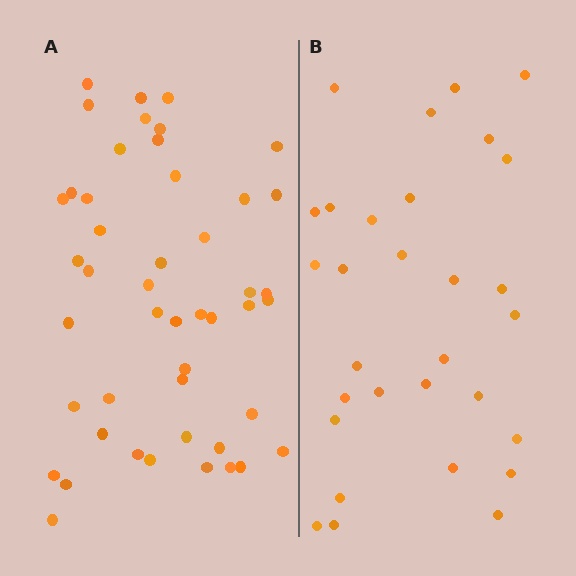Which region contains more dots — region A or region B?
Region A (the left region) has more dots.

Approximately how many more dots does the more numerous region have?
Region A has approximately 15 more dots than region B.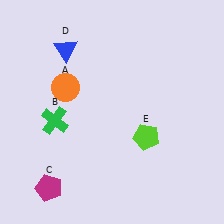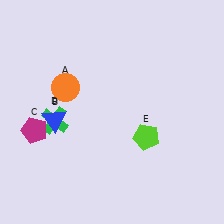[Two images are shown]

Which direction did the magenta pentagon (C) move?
The magenta pentagon (C) moved up.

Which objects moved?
The objects that moved are: the magenta pentagon (C), the blue triangle (D).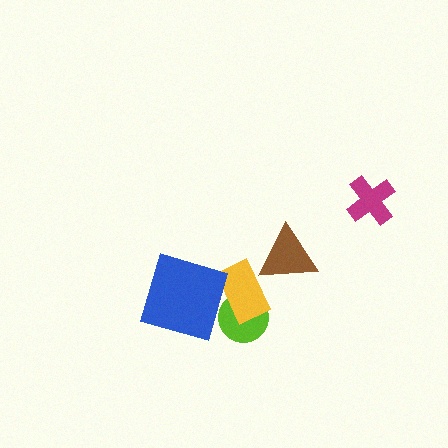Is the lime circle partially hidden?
Yes, it is partially covered by another shape.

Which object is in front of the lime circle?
The yellow rectangle is in front of the lime circle.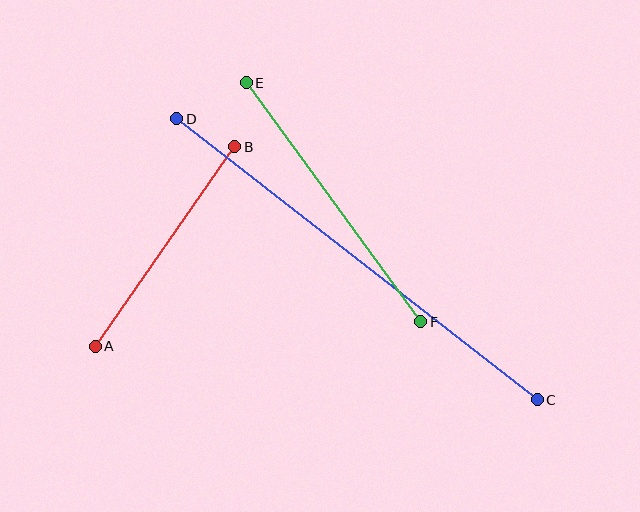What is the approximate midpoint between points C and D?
The midpoint is at approximately (357, 259) pixels.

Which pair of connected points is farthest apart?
Points C and D are farthest apart.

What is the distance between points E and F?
The distance is approximately 296 pixels.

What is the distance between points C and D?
The distance is approximately 457 pixels.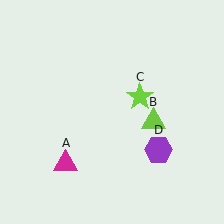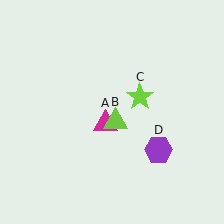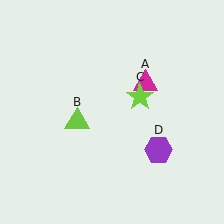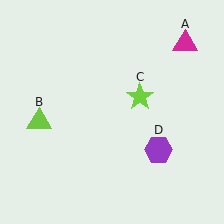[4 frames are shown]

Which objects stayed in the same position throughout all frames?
Lime star (object C) and purple hexagon (object D) remained stationary.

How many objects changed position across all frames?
2 objects changed position: magenta triangle (object A), lime triangle (object B).